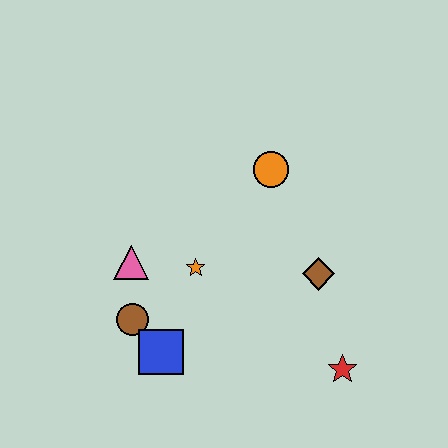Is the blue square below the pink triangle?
Yes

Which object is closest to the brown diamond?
The red star is closest to the brown diamond.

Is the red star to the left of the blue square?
No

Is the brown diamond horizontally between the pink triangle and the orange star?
No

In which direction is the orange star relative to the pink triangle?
The orange star is to the right of the pink triangle.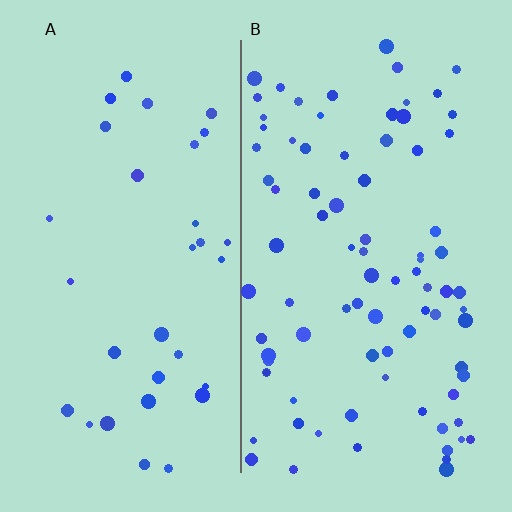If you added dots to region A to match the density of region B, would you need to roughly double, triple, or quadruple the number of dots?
Approximately triple.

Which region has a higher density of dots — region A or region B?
B (the right).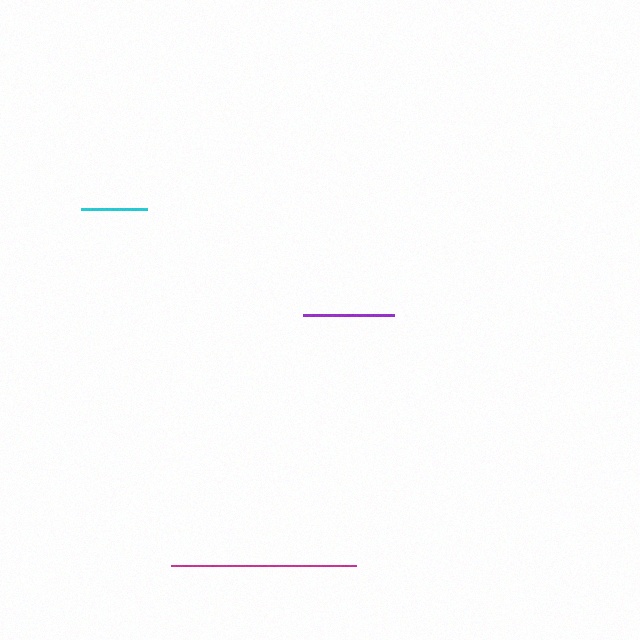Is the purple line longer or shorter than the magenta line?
The magenta line is longer than the purple line.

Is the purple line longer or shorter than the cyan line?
The purple line is longer than the cyan line.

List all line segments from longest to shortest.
From longest to shortest: magenta, purple, cyan.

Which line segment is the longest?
The magenta line is the longest at approximately 185 pixels.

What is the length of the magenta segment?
The magenta segment is approximately 185 pixels long.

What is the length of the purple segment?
The purple segment is approximately 91 pixels long.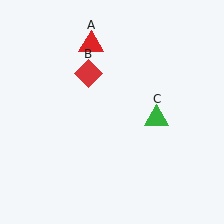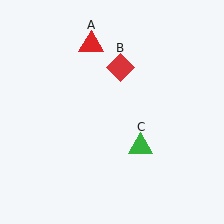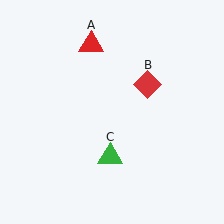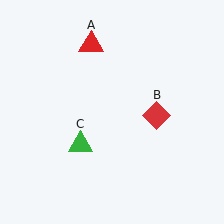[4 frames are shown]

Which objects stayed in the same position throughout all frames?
Red triangle (object A) remained stationary.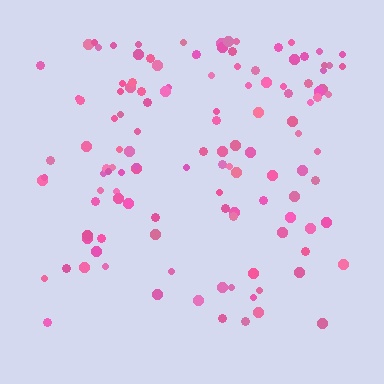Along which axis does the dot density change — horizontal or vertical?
Vertical.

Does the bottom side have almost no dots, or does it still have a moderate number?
Still a moderate number, just noticeably fewer than the top.